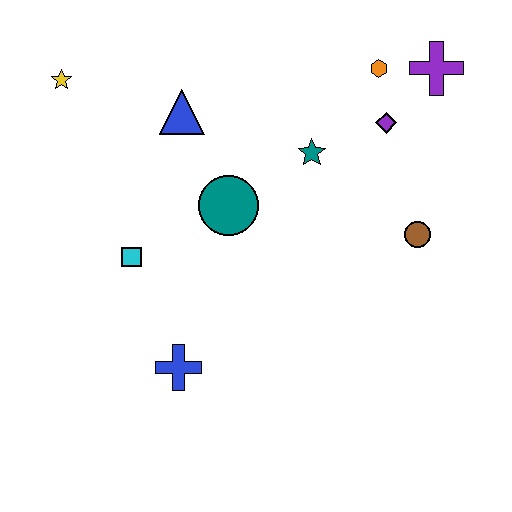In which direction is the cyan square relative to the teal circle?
The cyan square is to the left of the teal circle.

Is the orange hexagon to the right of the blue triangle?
Yes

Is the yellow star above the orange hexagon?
No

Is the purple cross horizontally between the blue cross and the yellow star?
No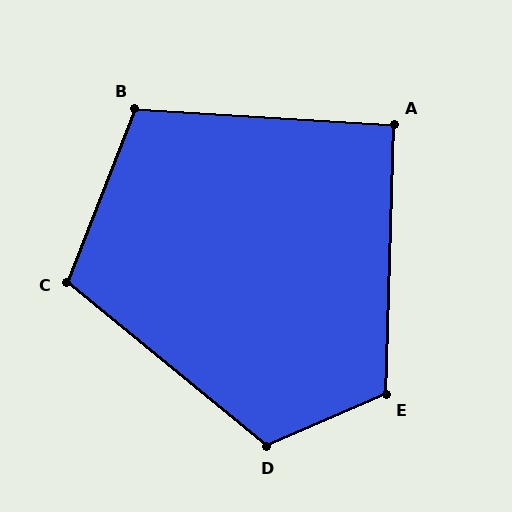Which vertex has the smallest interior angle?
A, at approximately 92 degrees.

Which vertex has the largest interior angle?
D, at approximately 117 degrees.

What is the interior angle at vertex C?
Approximately 108 degrees (obtuse).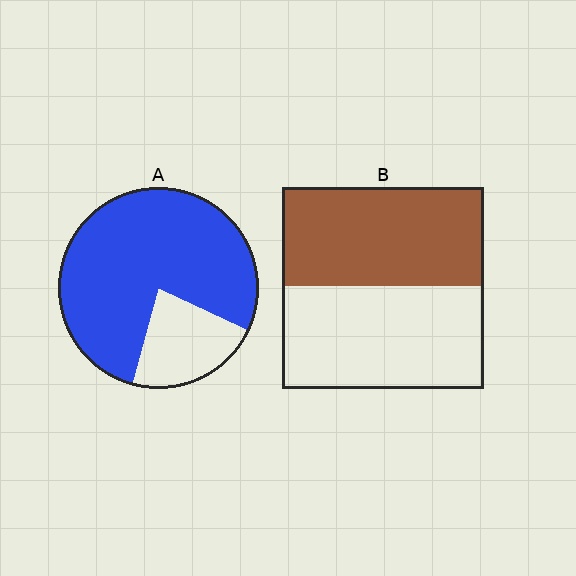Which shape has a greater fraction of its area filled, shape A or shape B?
Shape A.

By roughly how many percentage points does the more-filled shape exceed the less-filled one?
By roughly 30 percentage points (A over B).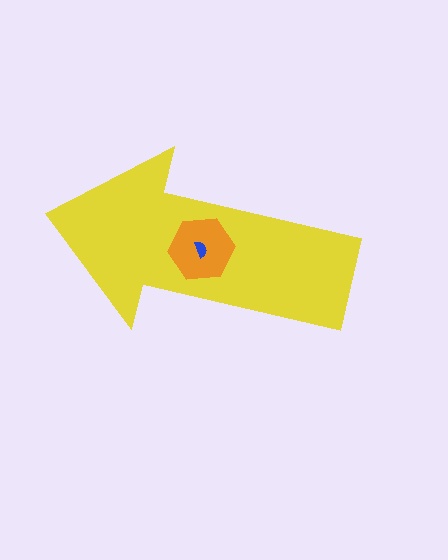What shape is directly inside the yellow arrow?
The orange hexagon.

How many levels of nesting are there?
3.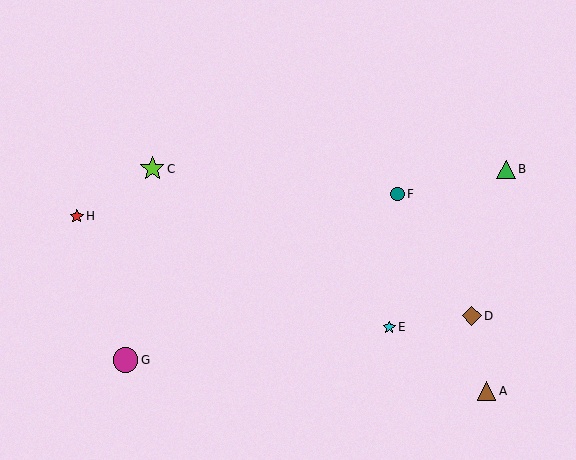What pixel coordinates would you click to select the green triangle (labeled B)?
Click at (506, 169) to select the green triangle B.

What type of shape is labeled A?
Shape A is a brown triangle.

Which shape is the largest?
The magenta circle (labeled G) is the largest.